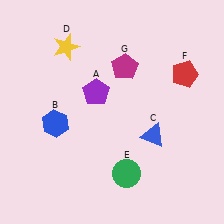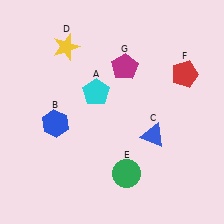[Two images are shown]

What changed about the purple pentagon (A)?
In Image 1, A is purple. In Image 2, it changed to cyan.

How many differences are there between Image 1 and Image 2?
There is 1 difference between the two images.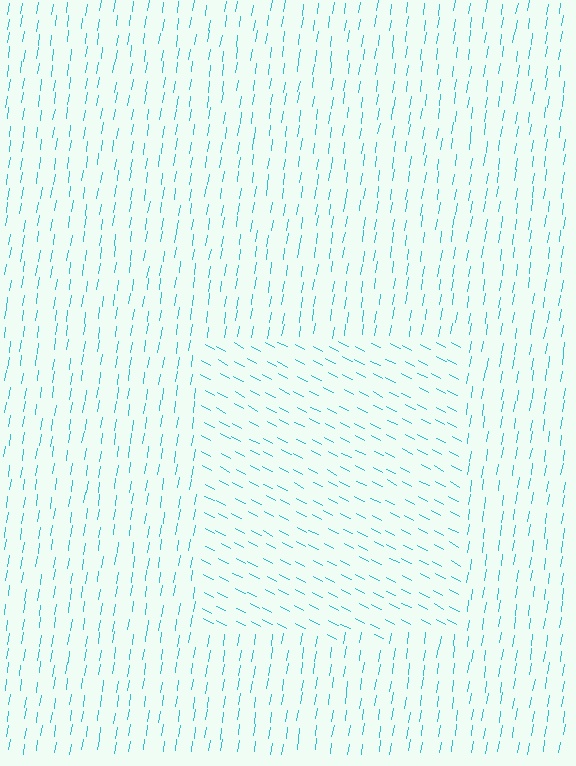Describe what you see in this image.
The image is filled with small cyan line segments. A rectangle region in the image has lines oriented differently from the surrounding lines, creating a visible texture boundary.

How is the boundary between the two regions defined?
The boundary is defined purely by a change in line orientation (approximately 71 degrees difference). All lines are the same color and thickness.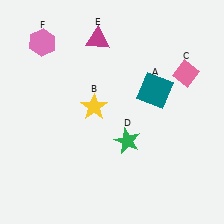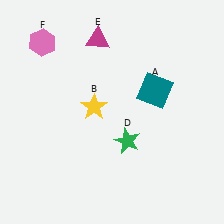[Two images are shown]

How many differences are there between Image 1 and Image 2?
There is 1 difference between the two images.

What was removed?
The pink diamond (C) was removed in Image 2.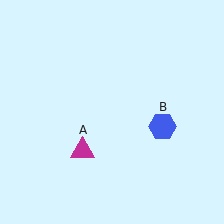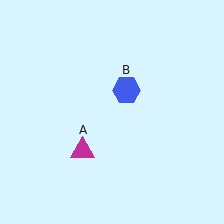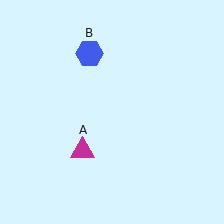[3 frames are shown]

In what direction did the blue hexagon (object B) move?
The blue hexagon (object B) moved up and to the left.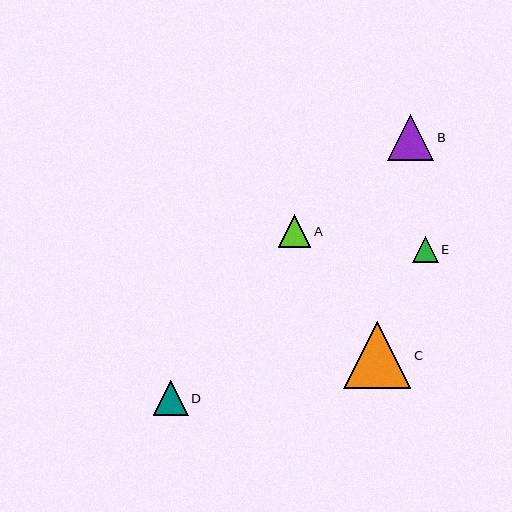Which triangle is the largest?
Triangle C is the largest with a size of approximately 67 pixels.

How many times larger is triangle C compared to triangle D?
Triangle C is approximately 1.9 times the size of triangle D.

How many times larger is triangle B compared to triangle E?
Triangle B is approximately 1.8 times the size of triangle E.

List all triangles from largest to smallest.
From largest to smallest: C, B, D, A, E.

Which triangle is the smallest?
Triangle E is the smallest with a size of approximately 26 pixels.